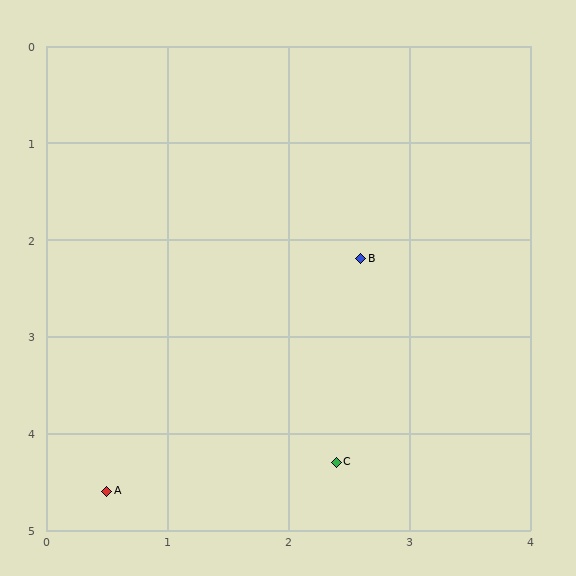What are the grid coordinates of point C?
Point C is at approximately (2.4, 4.3).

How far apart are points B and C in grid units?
Points B and C are about 2.1 grid units apart.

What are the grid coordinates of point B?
Point B is at approximately (2.6, 2.2).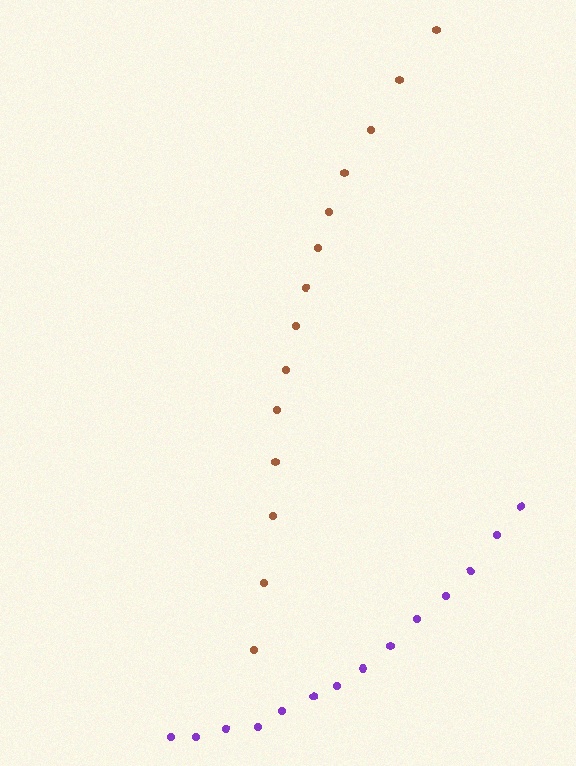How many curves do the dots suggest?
There are 2 distinct paths.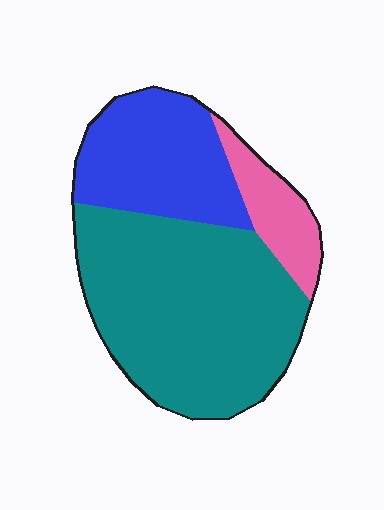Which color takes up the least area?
Pink, at roughly 10%.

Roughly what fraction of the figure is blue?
Blue takes up about one quarter (1/4) of the figure.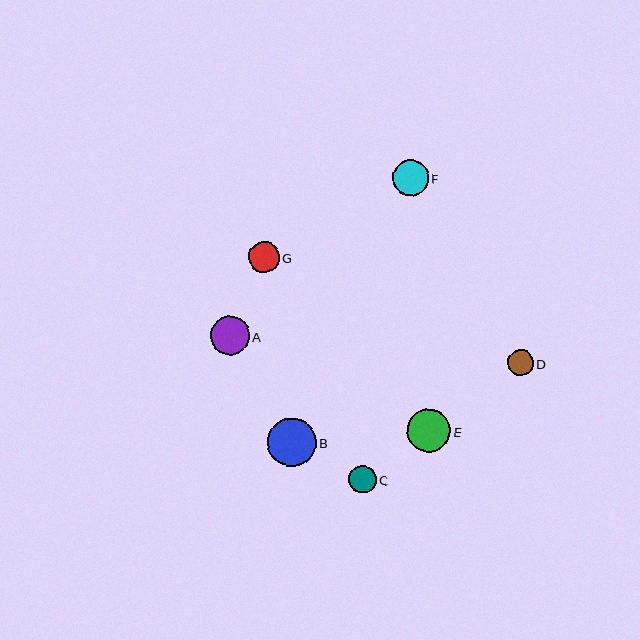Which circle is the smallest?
Circle D is the smallest with a size of approximately 26 pixels.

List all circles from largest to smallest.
From largest to smallest: B, E, A, F, G, C, D.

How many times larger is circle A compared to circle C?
Circle A is approximately 1.4 times the size of circle C.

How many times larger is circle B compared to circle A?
Circle B is approximately 1.2 times the size of circle A.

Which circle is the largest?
Circle B is the largest with a size of approximately 48 pixels.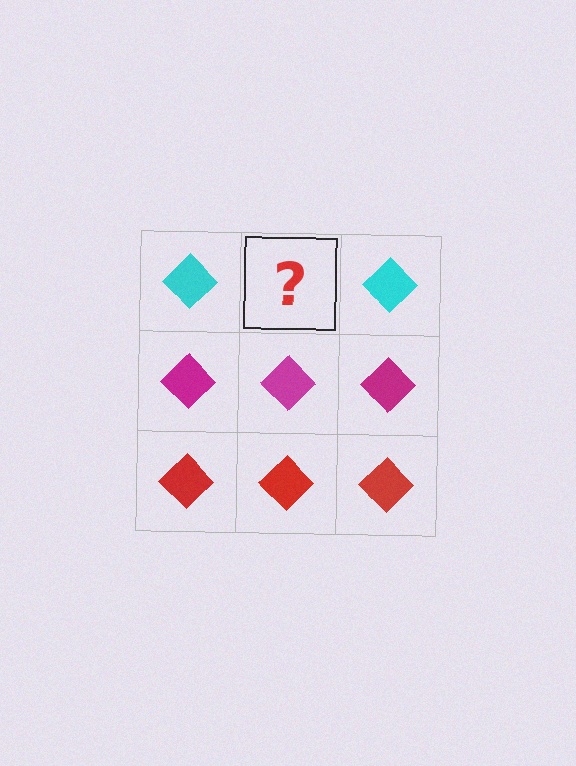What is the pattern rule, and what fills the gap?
The rule is that each row has a consistent color. The gap should be filled with a cyan diamond.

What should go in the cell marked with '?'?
The missing cell should contain a cyan diamond.